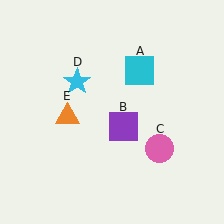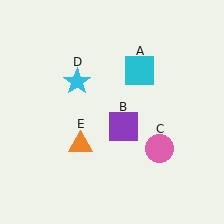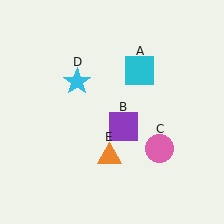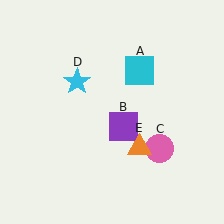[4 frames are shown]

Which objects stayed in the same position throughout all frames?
Cyan square (object A) and purple square (object B) and pink circle (object C) and cyan star (object D) remained stationary.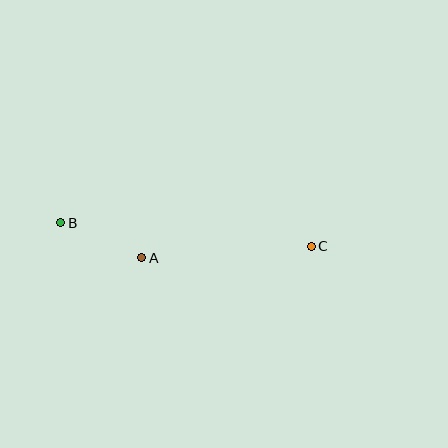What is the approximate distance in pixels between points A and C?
The distance between A and C is approximately 170 pixels.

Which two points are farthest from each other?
Points B and C are farthest from each other.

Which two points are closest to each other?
Points A and B are closest to each other.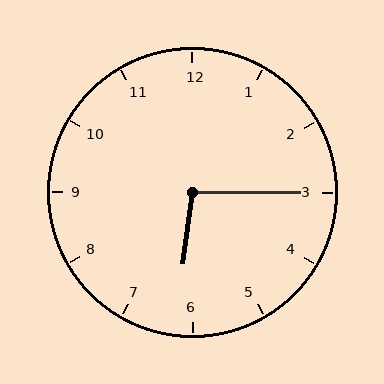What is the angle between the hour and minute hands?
Approximately 98 degrees.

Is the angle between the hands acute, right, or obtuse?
It is obtuse.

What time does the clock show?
6:15.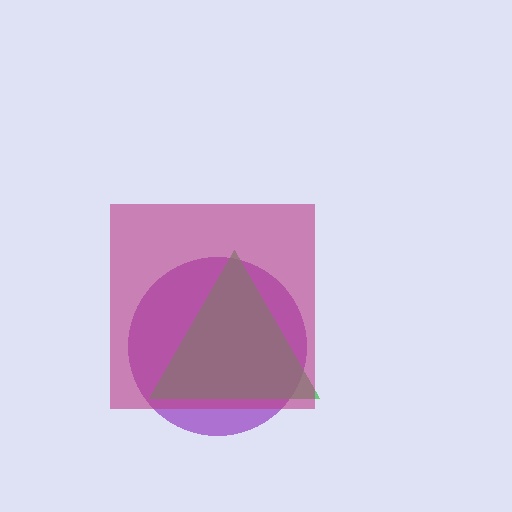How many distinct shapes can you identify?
There are 3 distinct shapes: a purple circle, a green triangle, a magenta square.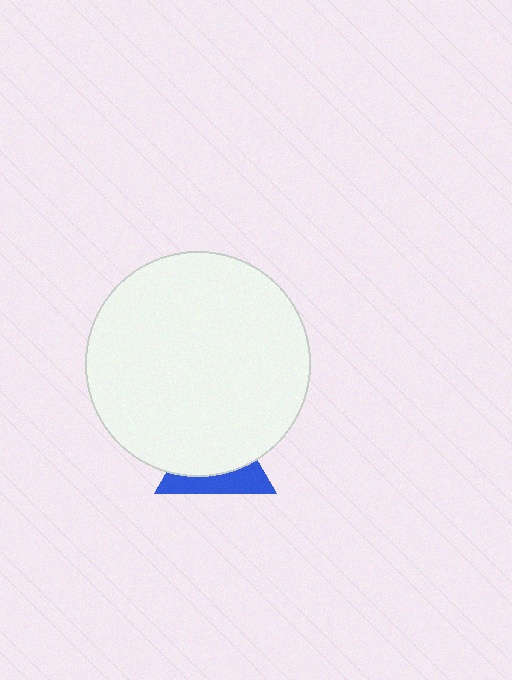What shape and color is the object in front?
The object in front is a white circle.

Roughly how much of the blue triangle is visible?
A small part of it is visible (roughly 36%).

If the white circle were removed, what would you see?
You would see the complete blue triangle.